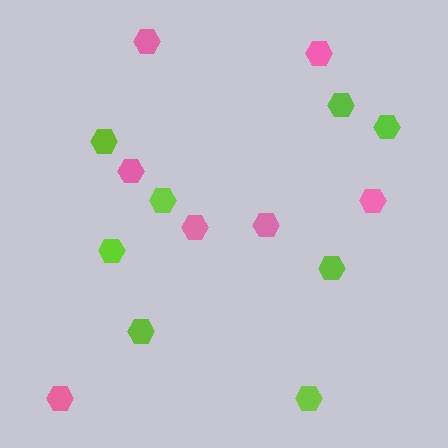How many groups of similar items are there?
There are 2 groups: one group of lime hexagons (8) and one group of pink hexagons (7).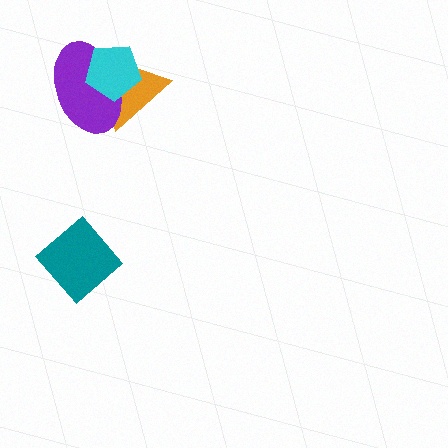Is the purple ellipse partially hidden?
Yes, it is partially covered by another shape.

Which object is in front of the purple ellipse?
The cyan pentagon is in front of the purple ellipse.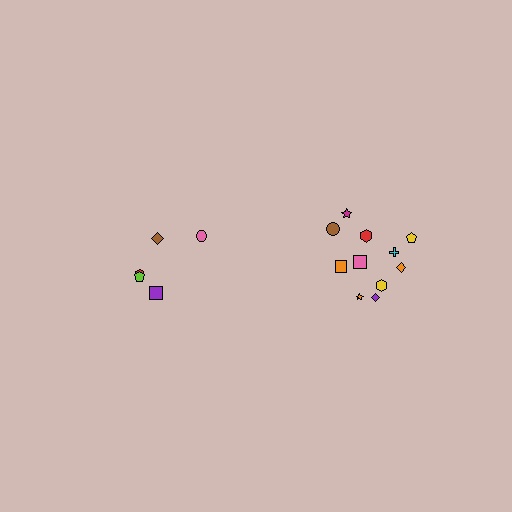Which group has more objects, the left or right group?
The right group.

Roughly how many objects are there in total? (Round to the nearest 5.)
Roughly 15 objects in total.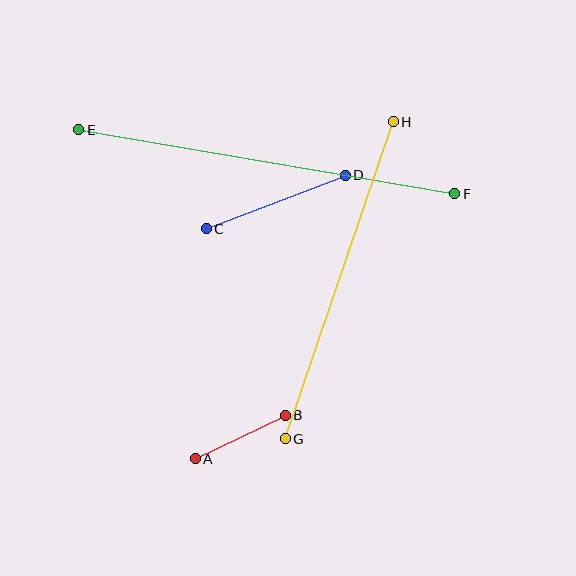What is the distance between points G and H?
The distance is approximately 335 pixels.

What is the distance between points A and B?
The distance is approximately 100 pixels.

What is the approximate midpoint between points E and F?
The midpoint is at approximately (267, 162) pixels.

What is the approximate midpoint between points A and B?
The midpoint is at approximately (240, 437) pixels.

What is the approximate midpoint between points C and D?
The midpoint is at approximately (276, 202) pixels.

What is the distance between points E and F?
The distance is approximately 382 pixels.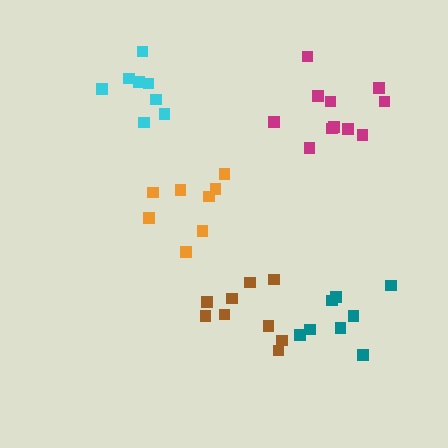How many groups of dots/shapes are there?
There are 5 groups.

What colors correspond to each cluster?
The clusters are colored: brown, magenta, orange, teal, cyan.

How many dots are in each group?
Group 1: 9 dots, Group 2: 11 dots, Group 3: 8 dots, Group 4: 8 dots, Group 5: 8 dots (44 total).